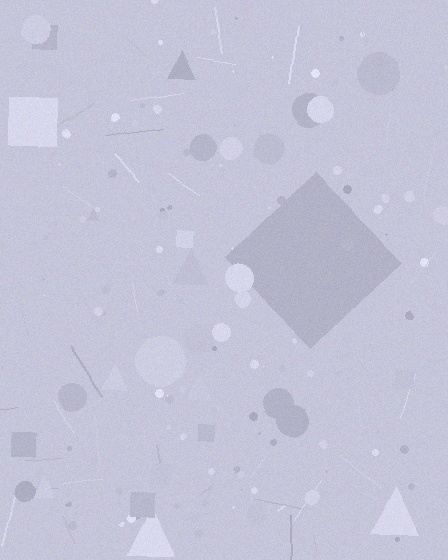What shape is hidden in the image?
A diamond is hidden in the image.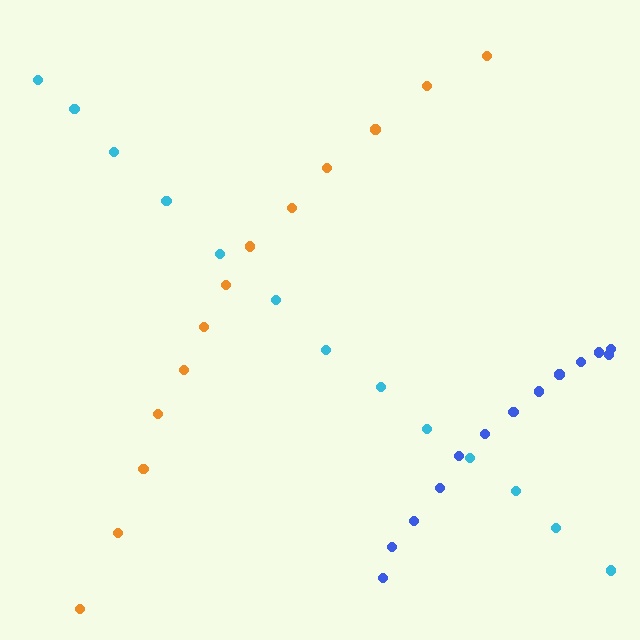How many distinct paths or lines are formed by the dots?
There are 3 distinct paths.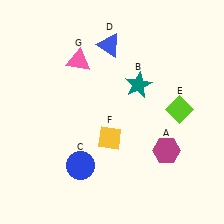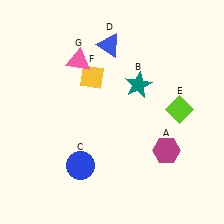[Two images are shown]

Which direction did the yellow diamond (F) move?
The yellow diamond (F) moved up.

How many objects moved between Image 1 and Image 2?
1 object moved between the two images.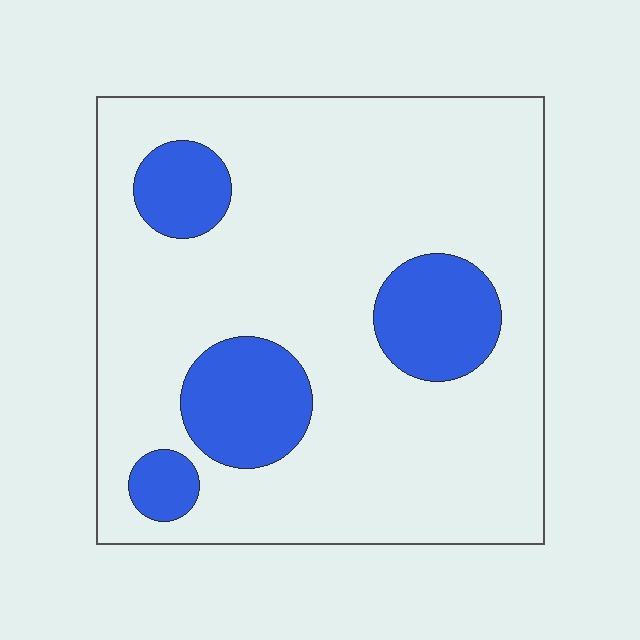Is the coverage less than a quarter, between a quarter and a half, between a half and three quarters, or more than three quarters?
Less than a quarter.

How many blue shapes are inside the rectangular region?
4.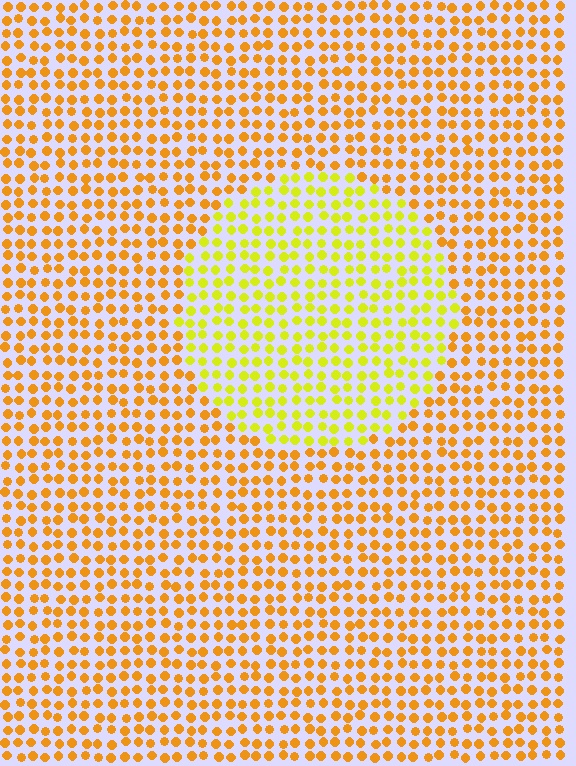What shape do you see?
I see a circle.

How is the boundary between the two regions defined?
The boundary is defined purely by a slight shift in hue (about 32 degrees). Spacing, size, and orientation are identical on both sides.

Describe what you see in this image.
The image is filled with small orange elements in a uniform arrangement. A circle-shaped region is visible where the elements are tinted to a slightly different hue, forming a subtle color boundary.